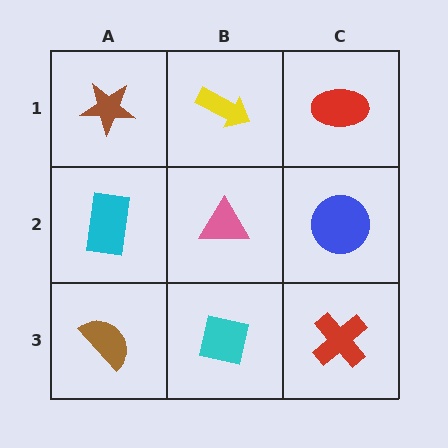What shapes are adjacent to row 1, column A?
A cyan rectangle (row 2, column A), a yellow arrow (row 1, column B).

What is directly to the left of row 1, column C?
A yellow arrow.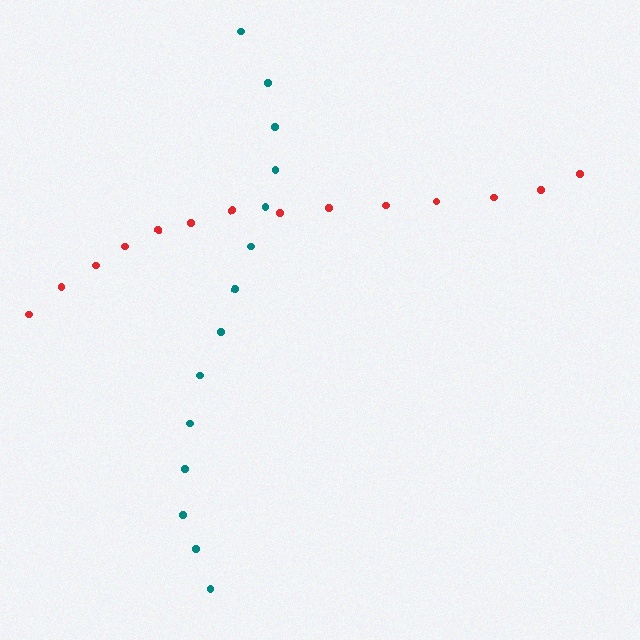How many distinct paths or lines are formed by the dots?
There are 2 distinct paths.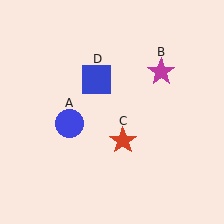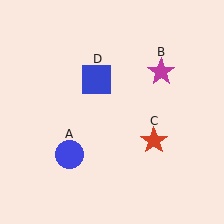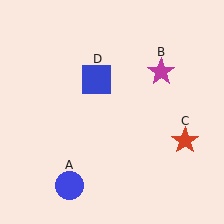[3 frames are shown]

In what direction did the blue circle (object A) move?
The blue circle (object A) moved down.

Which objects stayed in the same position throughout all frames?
Magenta star (object B) and blue square (object D) remained stationary.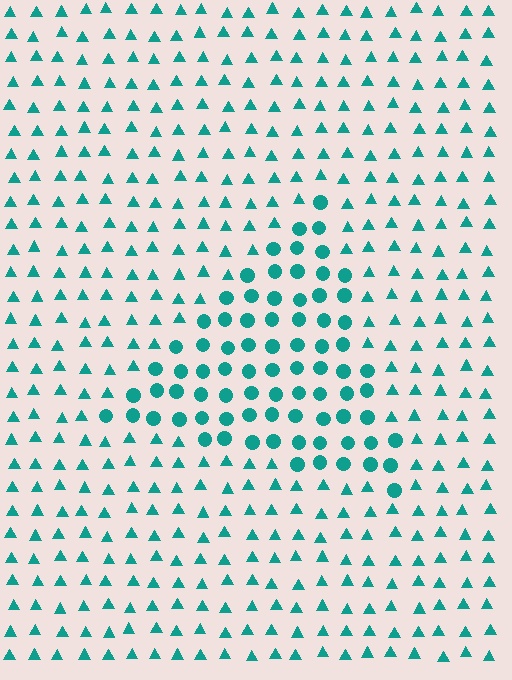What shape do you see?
I see a triangle.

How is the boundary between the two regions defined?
The boundary is defined by a change in element shape: circles inside vs. triangles outside. All elements share the same color and spacing.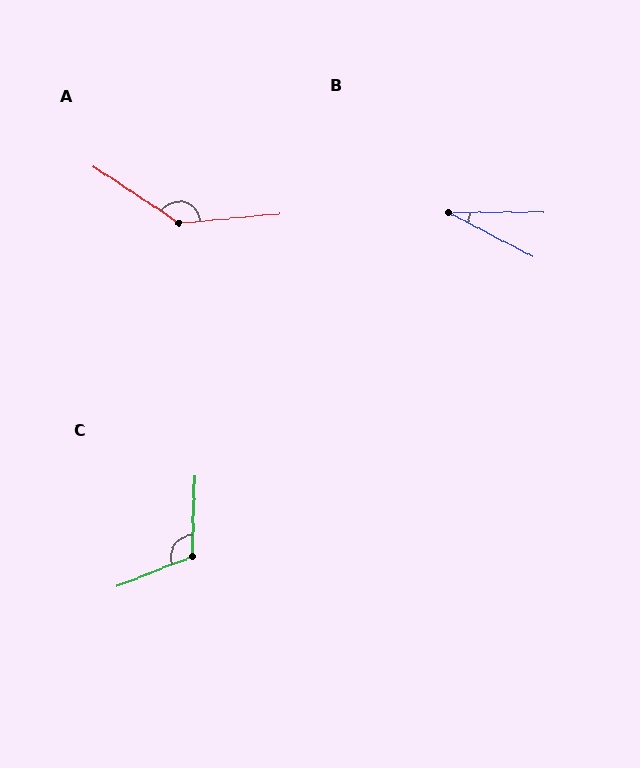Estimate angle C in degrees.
Approximately 113 degrees.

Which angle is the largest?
A, at approximately 141 degrees.